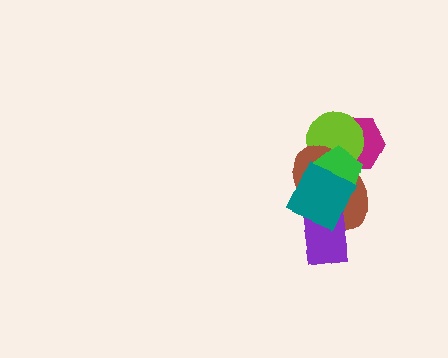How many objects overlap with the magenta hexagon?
3 objects overlap with the magenta hexagon.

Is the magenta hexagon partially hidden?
Yes, it is partially covered by another shape.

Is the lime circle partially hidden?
Yes, it is partially covered by another shape.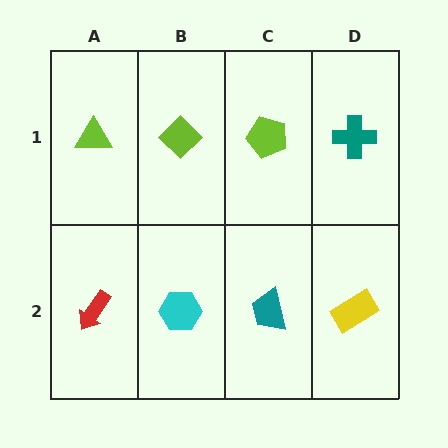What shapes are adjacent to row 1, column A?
A red arrow (row 2, column A), a lime diamond (row 1, column B).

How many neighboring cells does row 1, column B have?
3.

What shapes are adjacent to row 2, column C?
A lime pentagon (row 1, column C), a cyan hexagon (row 2, column B), a yellow rectangle (row 2, column D).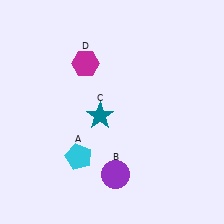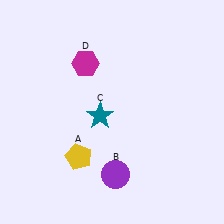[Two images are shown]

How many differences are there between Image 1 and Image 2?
There is 1 difference between the two images.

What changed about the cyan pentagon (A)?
In Image 1, A is cyan. In Image 2, it changed to yellow.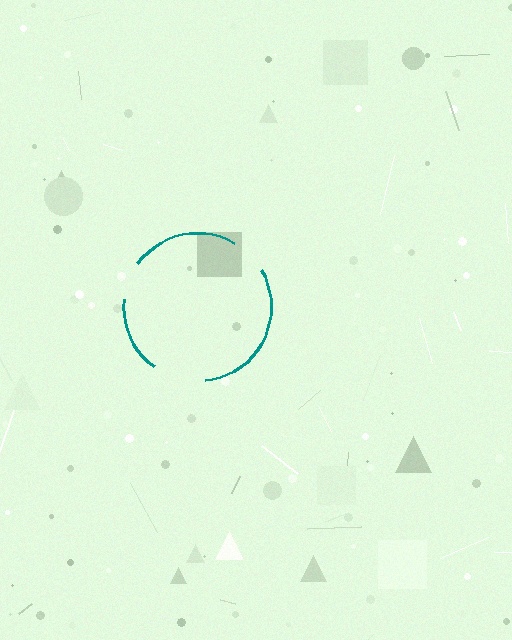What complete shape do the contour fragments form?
The contour fragments form a circle.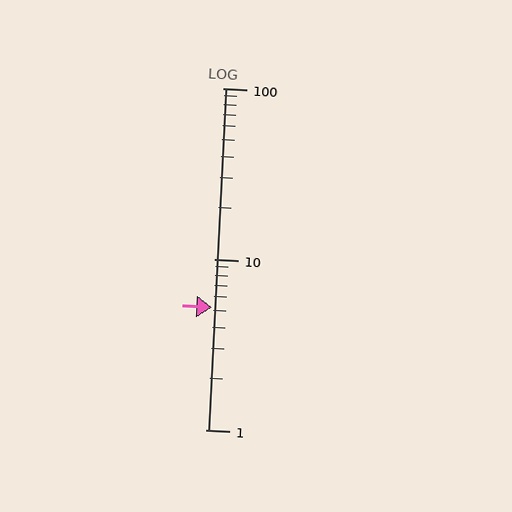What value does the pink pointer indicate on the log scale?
The pointer indicates approximately 5.2.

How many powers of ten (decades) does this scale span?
The scale spans 2 decades, from 1 to 100.